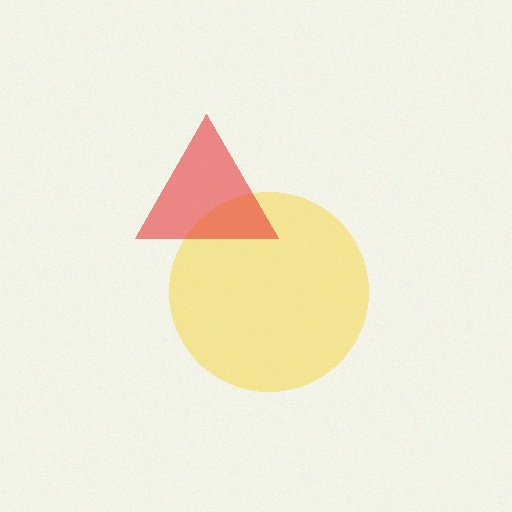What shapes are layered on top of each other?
The layered shapes are: a yellow circle, a red triangle.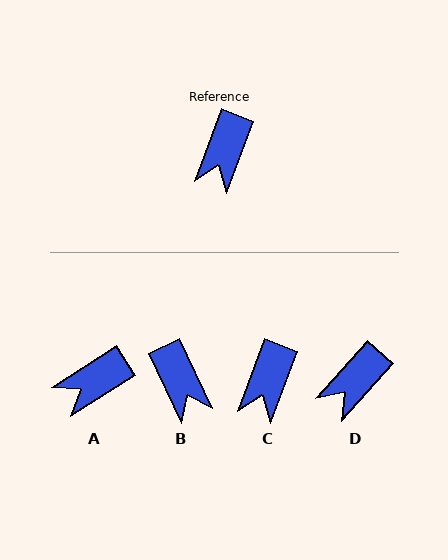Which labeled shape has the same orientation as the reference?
C.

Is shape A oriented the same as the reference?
No, it is off by about 37 degrees.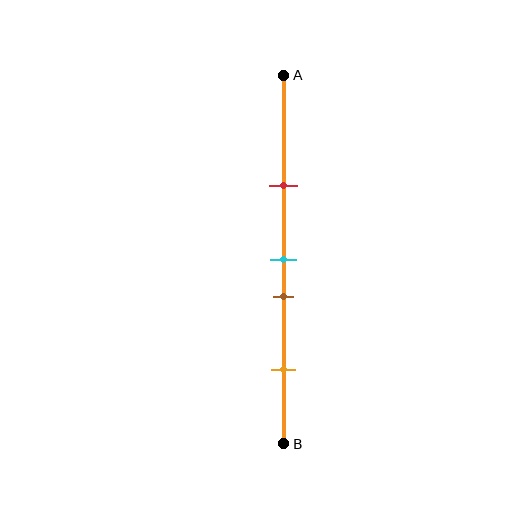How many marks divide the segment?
There are 4 marks dividing the segment.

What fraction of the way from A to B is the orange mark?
The orange mark is approximately 80% (0.8) of the way from A to B.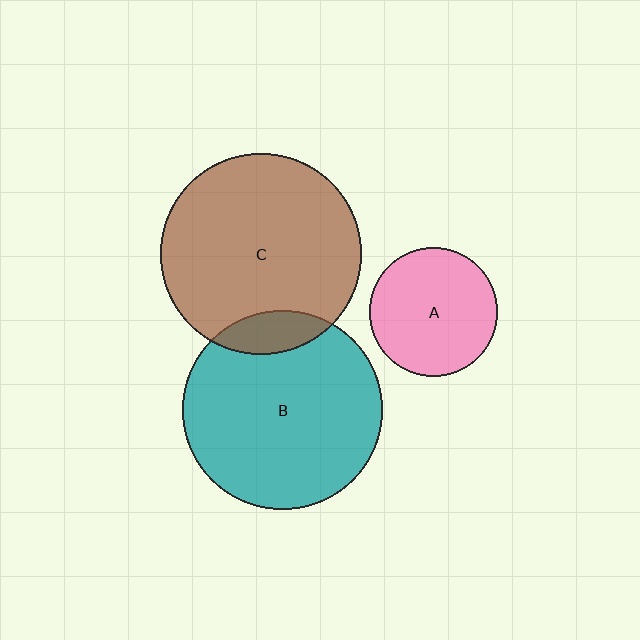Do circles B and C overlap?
Yes.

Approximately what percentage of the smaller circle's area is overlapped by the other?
Approximately 10%.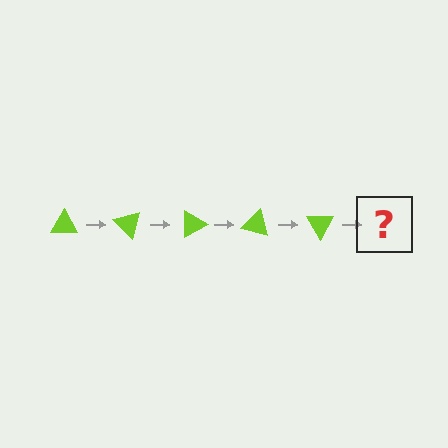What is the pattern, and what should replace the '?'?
The pattern is that the triangle rotates 45 degrees each step. The '?' should be a lime triangle rotated 225 degrees.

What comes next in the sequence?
The next element should be a lime triangle rotated 225 degrees.